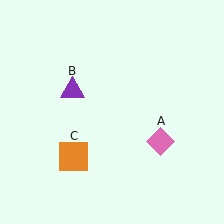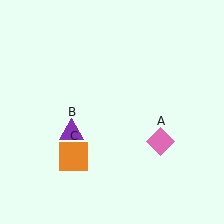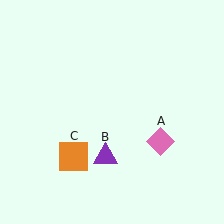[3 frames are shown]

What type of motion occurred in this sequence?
The purple triangle (object B) rotated counterclockwise around the center of the scene.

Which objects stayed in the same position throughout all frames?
Pink diamond (object A) and orange square (object C) remained stationary.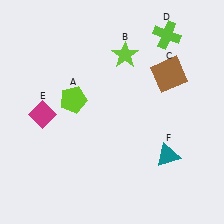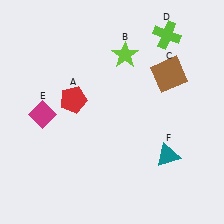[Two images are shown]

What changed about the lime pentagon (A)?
In Image 1, A is lime. In Image 2, it changed to red.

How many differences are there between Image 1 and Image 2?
There is 1 difference between the two images.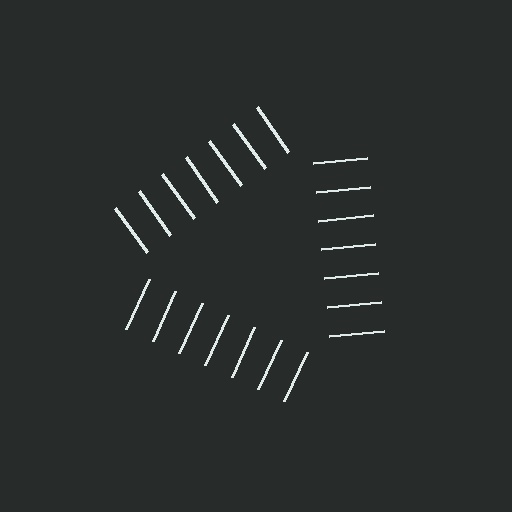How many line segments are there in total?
21 — 7 along each of the 3 edges.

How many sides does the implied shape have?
3 sides — the line-ends trace a triangle.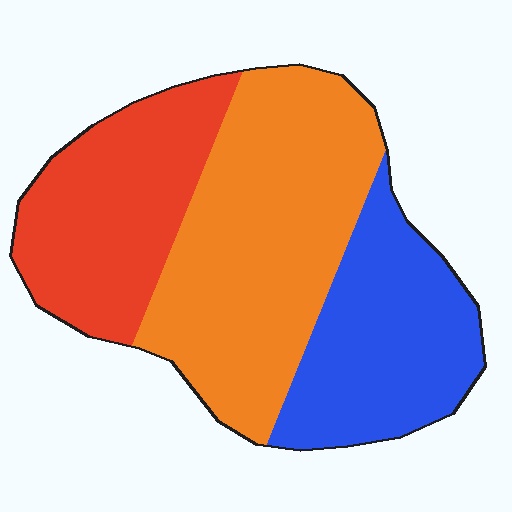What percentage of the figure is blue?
Blue covers roughly 30% of the figure.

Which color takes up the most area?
Orange, at roughly 45%.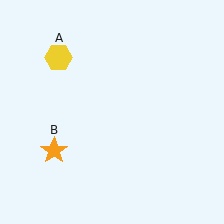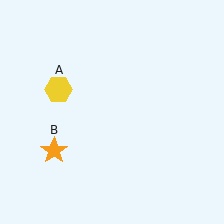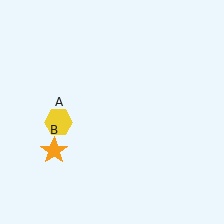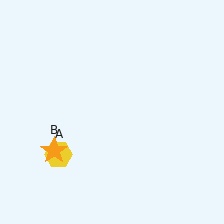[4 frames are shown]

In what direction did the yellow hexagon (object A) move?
The yellow hexagon (object A) moved down.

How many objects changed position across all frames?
1 object changed position: yellow hexagon (object A).